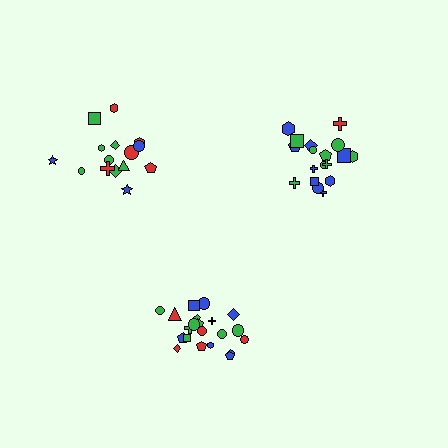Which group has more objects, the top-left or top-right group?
The top-right group.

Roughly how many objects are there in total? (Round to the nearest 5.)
Roughly 55 objects in total.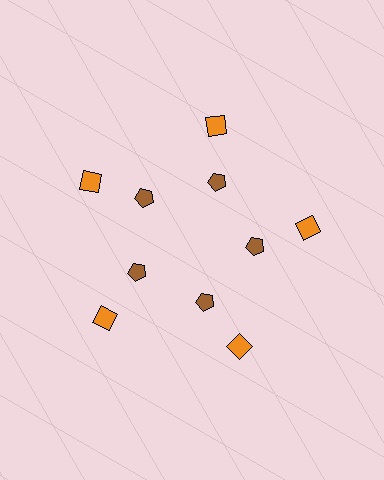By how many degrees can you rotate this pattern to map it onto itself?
The pattern maps onto itself every 72 degrees of rotation.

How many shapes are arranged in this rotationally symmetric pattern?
There are 10 shapes, arranged in 5 groups of 2.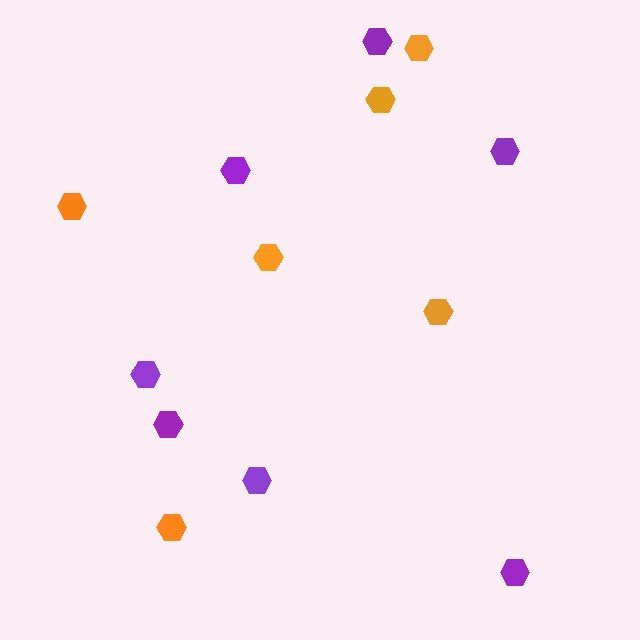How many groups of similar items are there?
There are 2 groups: one group of purple hexagons (7) and one group of orange hexagons (6).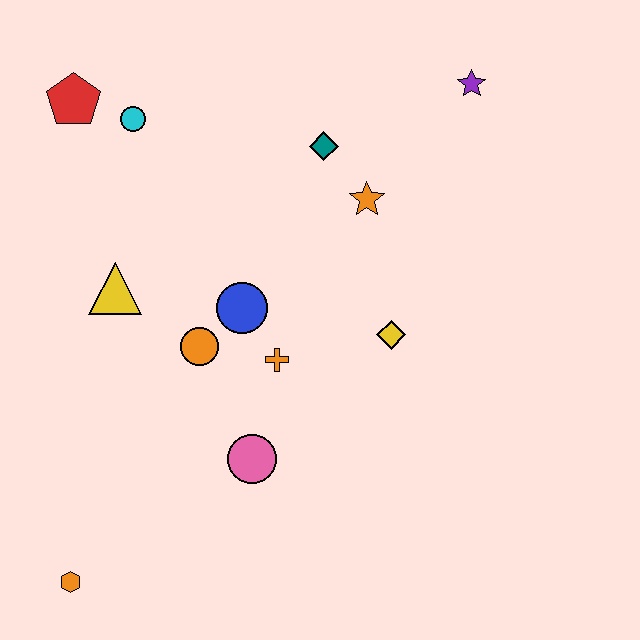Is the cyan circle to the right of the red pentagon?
Yes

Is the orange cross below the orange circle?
Yes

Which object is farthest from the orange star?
The orange hexagon is farthest from the orange star.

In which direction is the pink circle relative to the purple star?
The pink circle is below the purple star.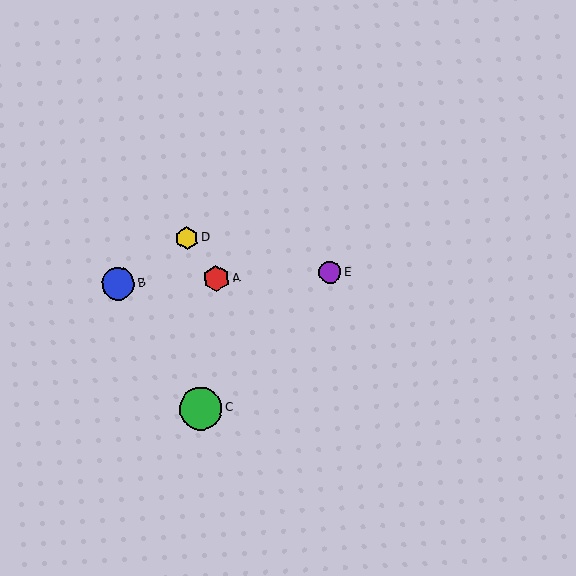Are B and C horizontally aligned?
No, B is at y≈284 and C is at y≈408.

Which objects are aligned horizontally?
Objects A, B, E are aligned horizontally.